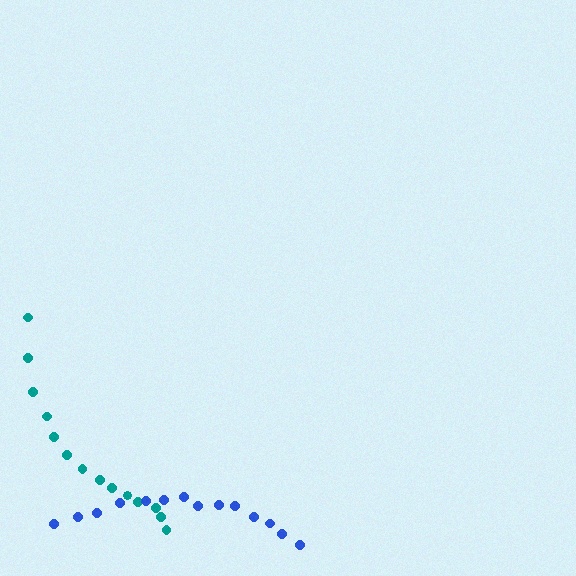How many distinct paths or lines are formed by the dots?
There are 2 distinct paths.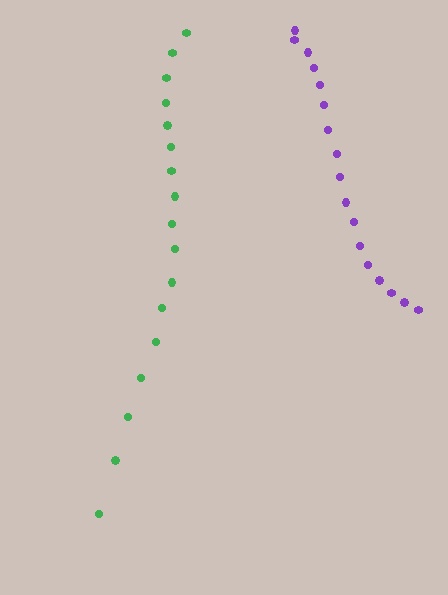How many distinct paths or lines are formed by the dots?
There are 2 distinct paths.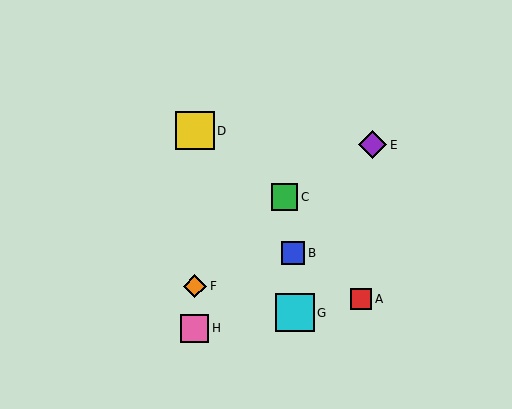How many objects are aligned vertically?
3 objects (D, F, H) are aligned vertically.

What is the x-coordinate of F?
Object F is at x≈195.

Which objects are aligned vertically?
Objects D, F, H are aligned vertically.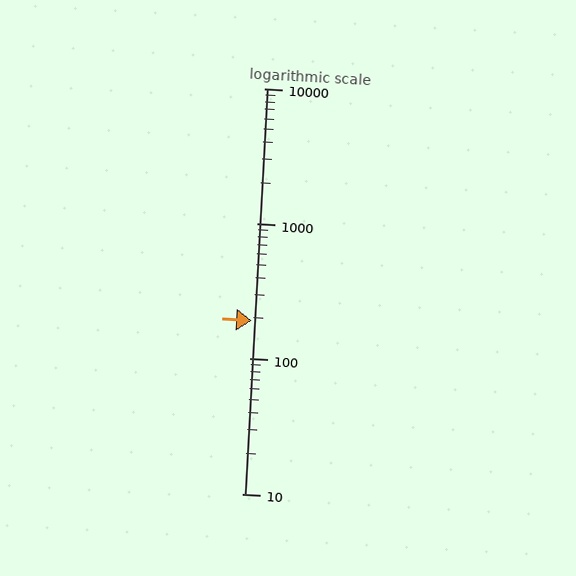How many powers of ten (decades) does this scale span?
The scale spans 3 decades, from 10 to 10000.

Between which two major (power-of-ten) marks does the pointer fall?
The pointer is between 100 and 1000.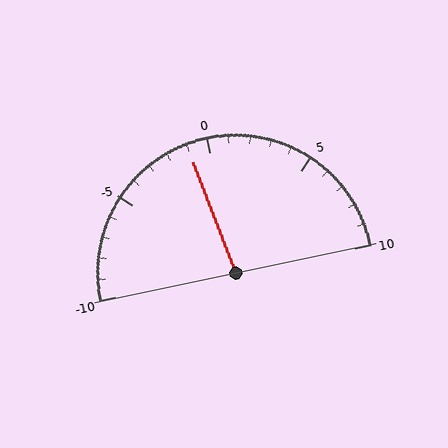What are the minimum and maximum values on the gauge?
The gauge ranges from -10 to 10.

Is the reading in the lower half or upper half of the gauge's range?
The reading is in the lower half of the range (-10 to 10).